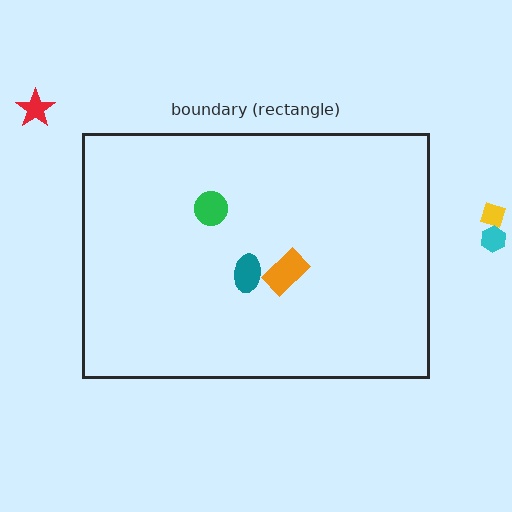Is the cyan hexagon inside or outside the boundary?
Outside.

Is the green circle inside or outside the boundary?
Inside.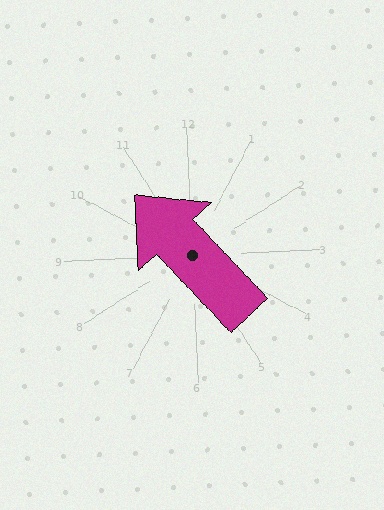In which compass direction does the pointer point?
Northwest.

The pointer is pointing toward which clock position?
Roughly 11 o'clock.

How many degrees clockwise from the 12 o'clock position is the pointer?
Approximately 319 degrees.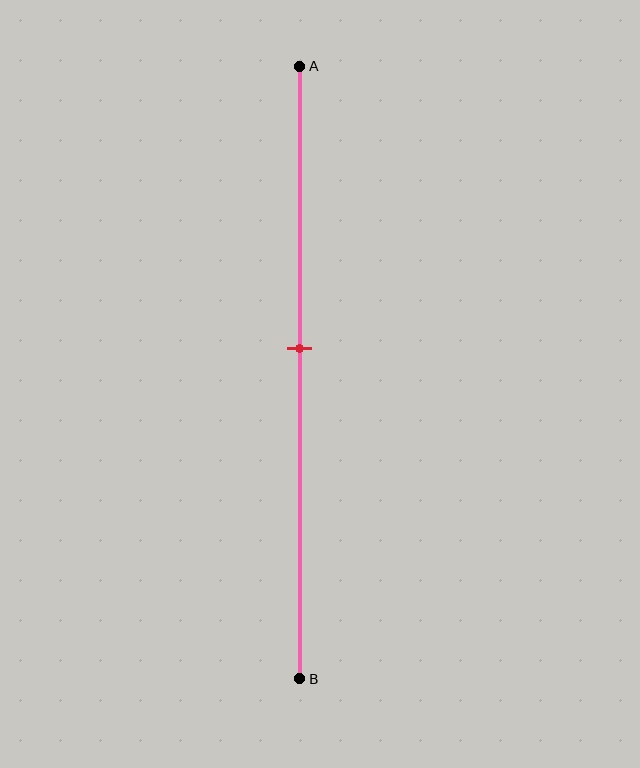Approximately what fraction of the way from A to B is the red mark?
The red mark is approximately 45% of the way from A to B.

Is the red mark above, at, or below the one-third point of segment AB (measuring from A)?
The red mark is below the one-third point of segment AB.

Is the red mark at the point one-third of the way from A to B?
No, the mark is at about 45% from A, not at the 33% one-third point.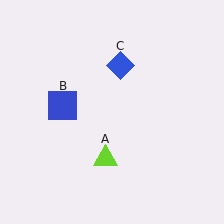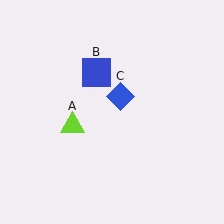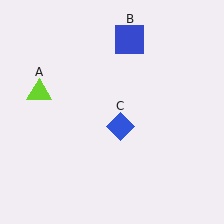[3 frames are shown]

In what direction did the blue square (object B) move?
The blue square (object B) moved up and to the right.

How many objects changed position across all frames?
3 objects changed position: lime triangle (object A), blue square (object B), blue diamond (object C).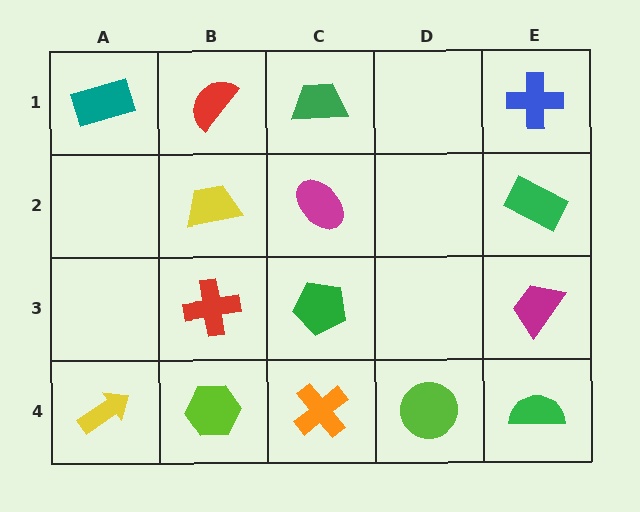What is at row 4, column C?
An orange cross.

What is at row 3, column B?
A red cross.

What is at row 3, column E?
A magenta trapezoid.